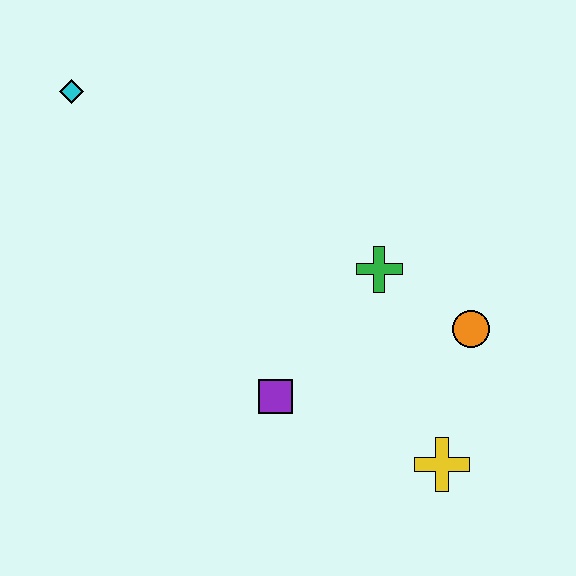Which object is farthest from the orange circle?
The cyan diamond is farthest from the orange circle.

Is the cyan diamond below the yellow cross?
No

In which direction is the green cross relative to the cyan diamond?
The green cross is to the right of the cyan diamond.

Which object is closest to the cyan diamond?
The green cross is closest to the cyan diamond.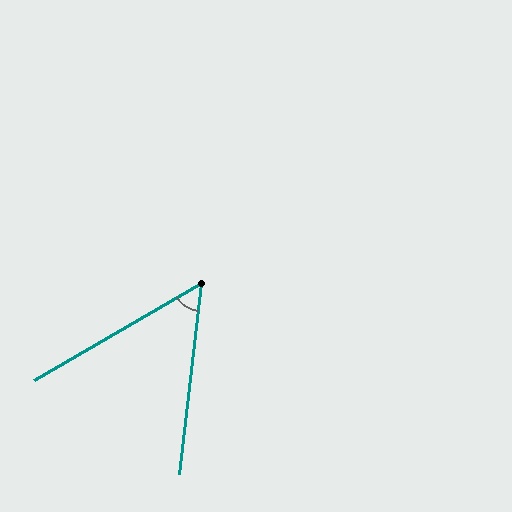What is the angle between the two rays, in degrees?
Approximately 53 degrees.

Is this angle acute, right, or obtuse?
It is acute.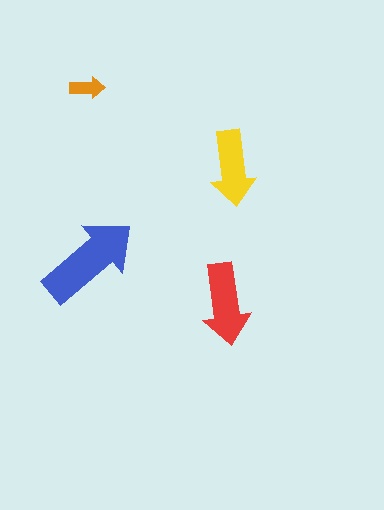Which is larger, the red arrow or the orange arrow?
The red one.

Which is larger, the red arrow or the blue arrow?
The blue one.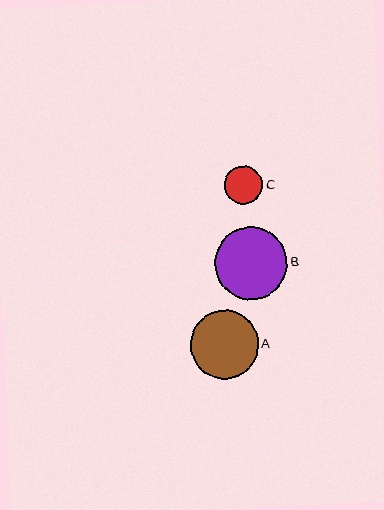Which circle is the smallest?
Circle C is the smallest with a size of approximately 38 pixels.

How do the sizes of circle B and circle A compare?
Circle B and circle A are approximately the same size.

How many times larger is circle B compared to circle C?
Circle B is approximately 1.9 times the size of circle C.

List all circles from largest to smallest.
From largest to smallest: B, A, C.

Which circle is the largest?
Circle B is the largest with a size of approximately 73 pixels.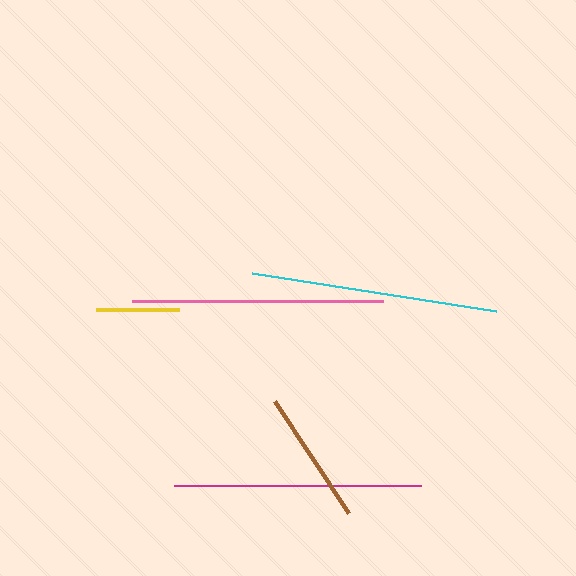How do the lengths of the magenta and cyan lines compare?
The magenta and cyan lines are approximately the same length.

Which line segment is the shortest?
The yellow line is the shortest at approximately 83 pixels.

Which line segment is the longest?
The pink line is the longest at approximately 251 pixels.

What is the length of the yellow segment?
The yellow segment is approximately 83 pixels long.